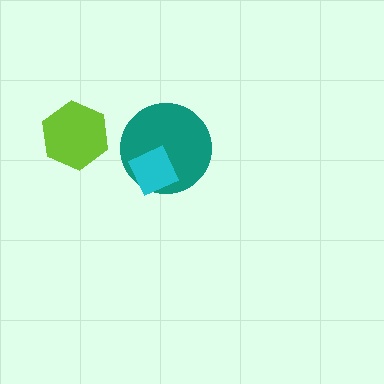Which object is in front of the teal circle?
The cyan diamond is in front of the teal circle.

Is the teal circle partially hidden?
Yes, it is partially covered by another shape.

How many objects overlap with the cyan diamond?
1 object overlaps with the cyan diamond.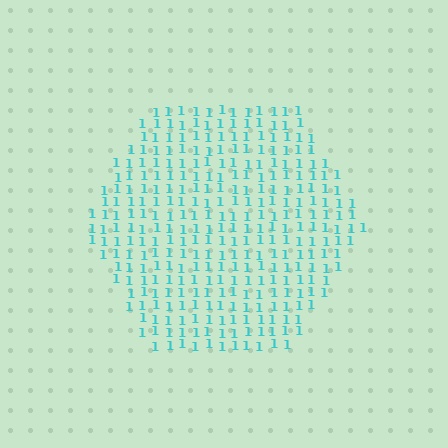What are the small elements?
The small elements are digit 1's.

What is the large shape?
The large shape is a hexagon.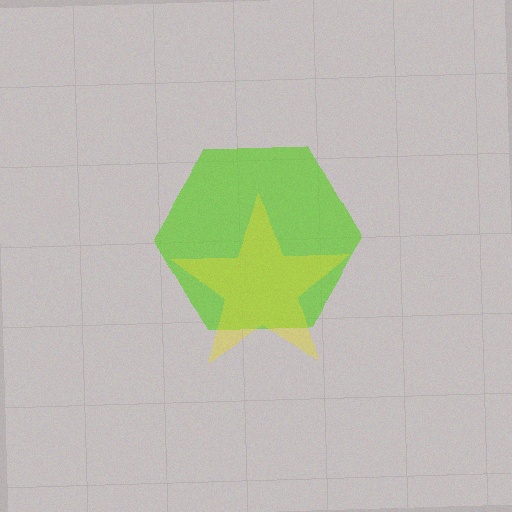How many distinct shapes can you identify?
There are 2 distinct shapes: a lime hexagon, a yellow star.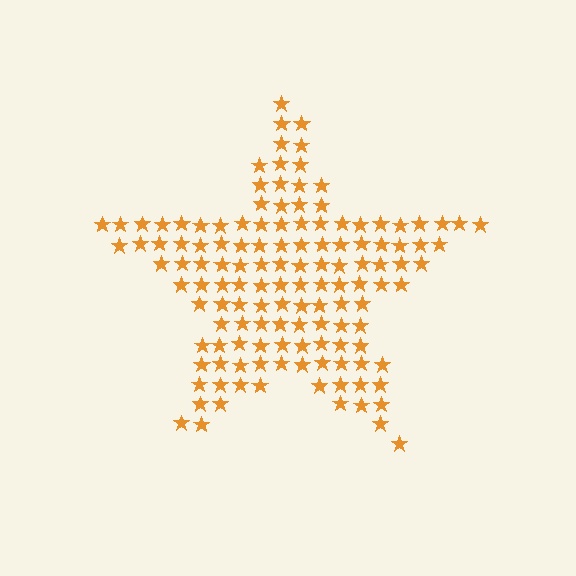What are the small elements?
The small elements are stars.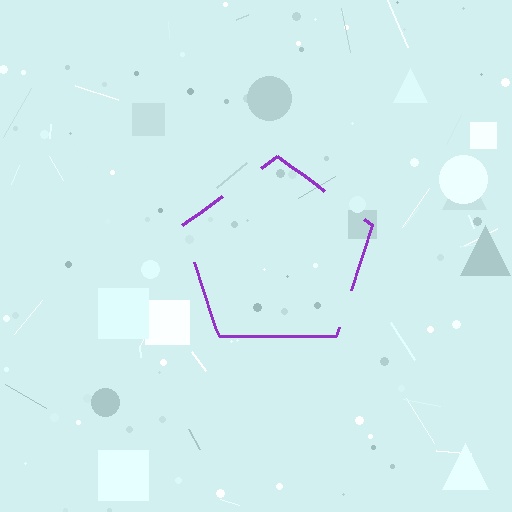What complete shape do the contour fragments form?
The contour fragments form a pentagon.